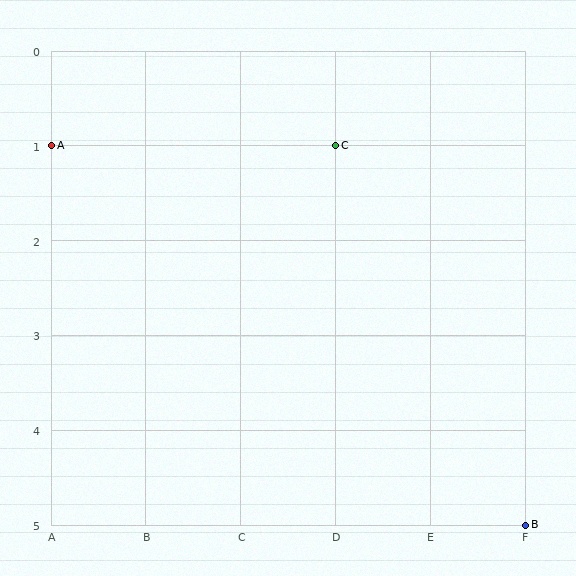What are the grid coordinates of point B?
Point B is at grid coordinates (F, 5).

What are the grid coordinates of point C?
Point C is at grid coordinates (D, 1).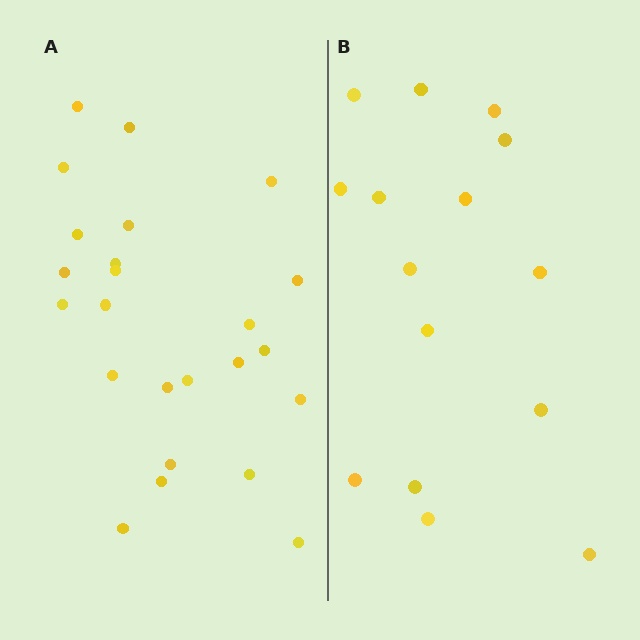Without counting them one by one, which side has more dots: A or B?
Region A (the left region) has more dots.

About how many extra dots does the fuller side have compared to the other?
Region A has roughly 8 or so more dots than region B.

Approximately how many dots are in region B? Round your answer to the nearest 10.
About 20 dots. (The exact count is 15, which rounds to 20.)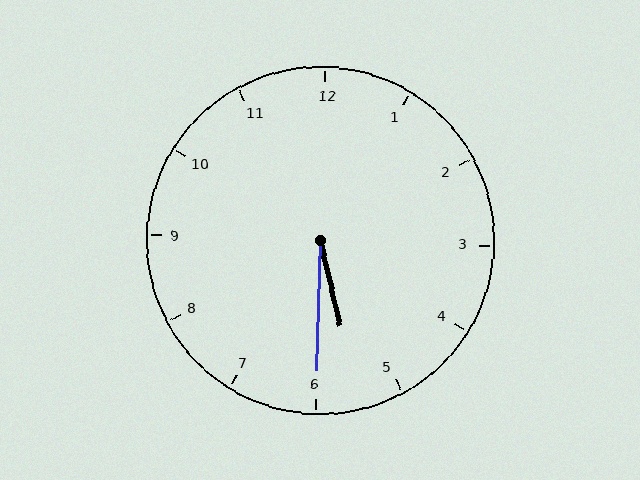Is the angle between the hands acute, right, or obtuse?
It is acute.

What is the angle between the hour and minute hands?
Approximately 15 degrees.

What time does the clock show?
5:30.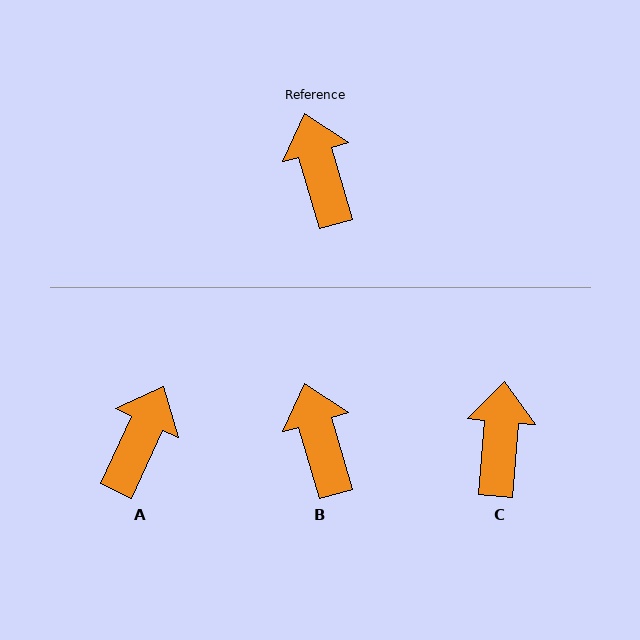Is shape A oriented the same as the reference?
No, it is off by about 41 degrees.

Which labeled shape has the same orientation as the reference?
B.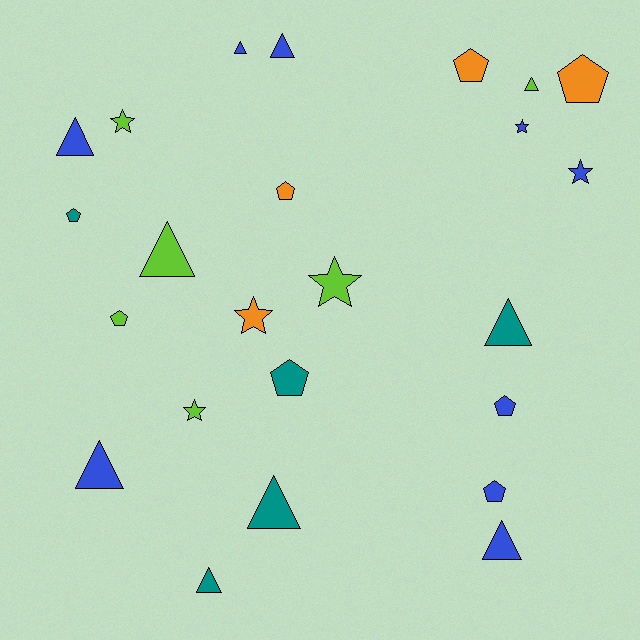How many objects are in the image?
There are 24 objects.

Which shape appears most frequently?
Triangle, with 10 objects.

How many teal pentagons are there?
There are 2 teal pentagons.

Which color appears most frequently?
Blue, with 9 objects.